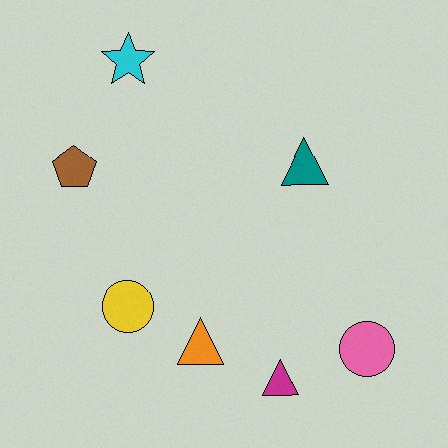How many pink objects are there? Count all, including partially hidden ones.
There is 1 pink object.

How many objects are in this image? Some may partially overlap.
There are 7 objects.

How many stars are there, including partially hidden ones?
There is 1 star.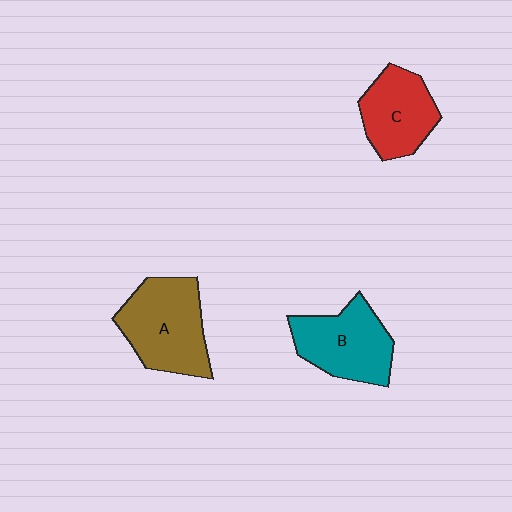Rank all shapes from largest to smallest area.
From largest to smallest: A (brown), B (teal), C (red).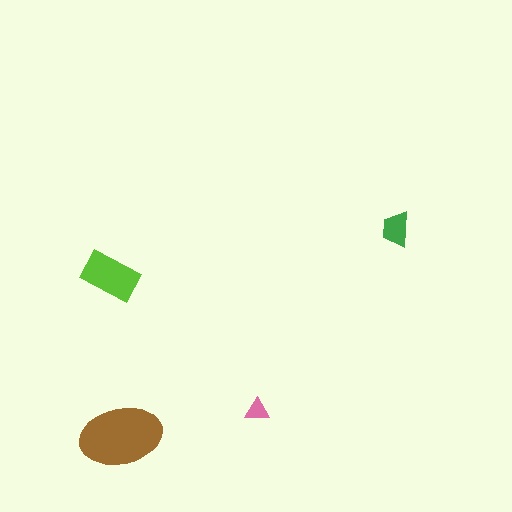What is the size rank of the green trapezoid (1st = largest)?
3rd.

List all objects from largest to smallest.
The brown ellipse, the lime rectangle, the green trapezoid, the pink triangle.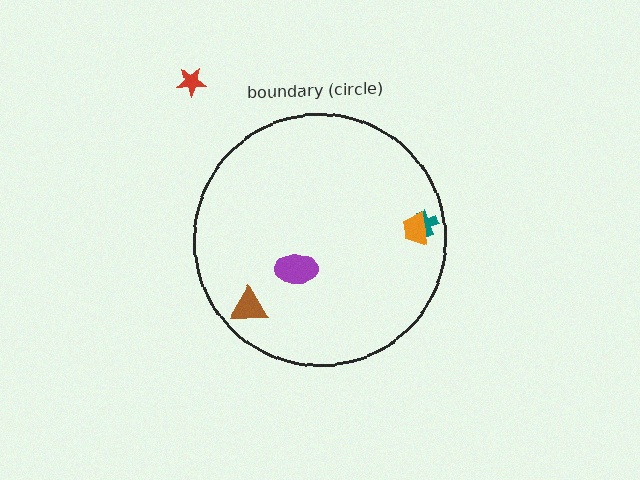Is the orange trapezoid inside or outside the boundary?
Inside.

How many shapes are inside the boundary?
4 inside, 1 outside.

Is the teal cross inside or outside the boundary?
Inside.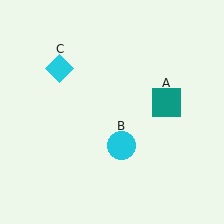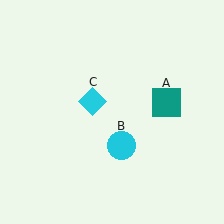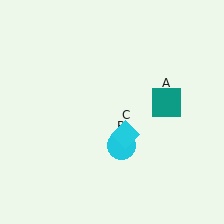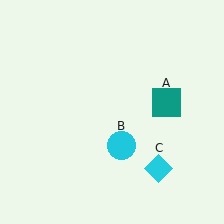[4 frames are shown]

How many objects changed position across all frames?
1 object changed position: cyan diamond (object C).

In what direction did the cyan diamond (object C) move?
The cyan diamond (object C) moved down and to the right.